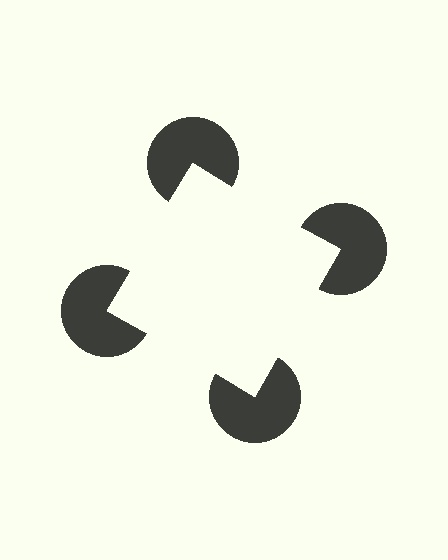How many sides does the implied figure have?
4 sides.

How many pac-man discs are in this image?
There are 4 — one at each vertex of the illusory square.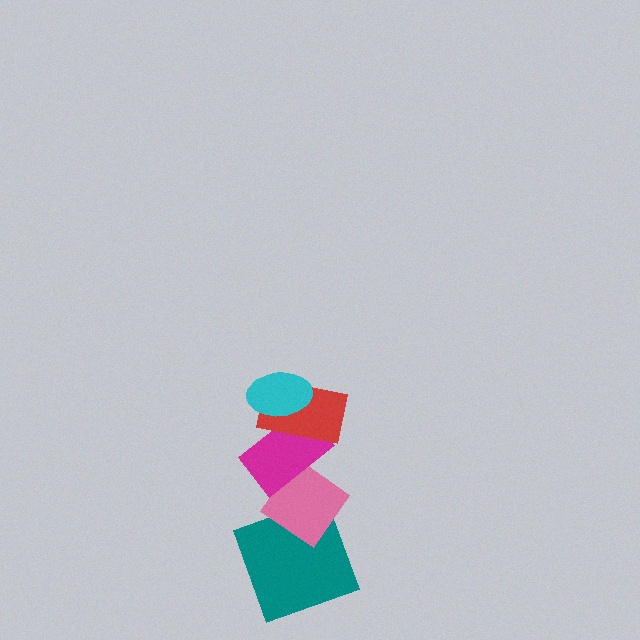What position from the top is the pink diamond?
The pink diamond is 4th from the top.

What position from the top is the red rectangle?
The red rectangle is 2nd from the top.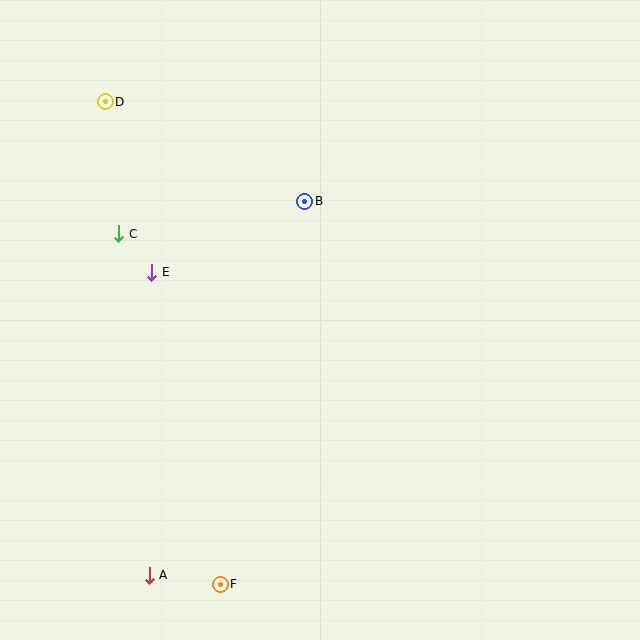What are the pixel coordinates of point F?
Point F is at (220, 584).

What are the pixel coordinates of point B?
Point B is at (305, 201).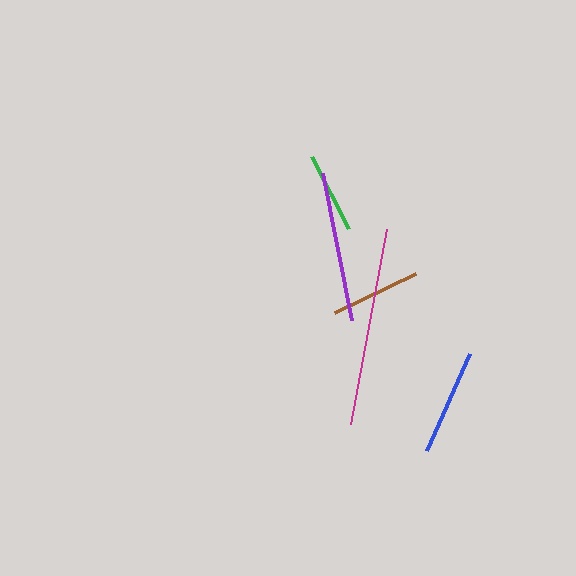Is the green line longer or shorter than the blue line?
The blue line is longer than the green line.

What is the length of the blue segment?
The blue segment is approximately 107 pixels long.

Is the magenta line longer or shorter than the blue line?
The magenta line is longer than the blue line.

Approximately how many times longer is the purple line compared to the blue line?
The purple line is approximately 1.4 times the length of the blue line.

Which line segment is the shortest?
The green line is the shortest at approximately 80 pixels.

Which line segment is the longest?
The magenta line is the longest at approximately 198 pixels.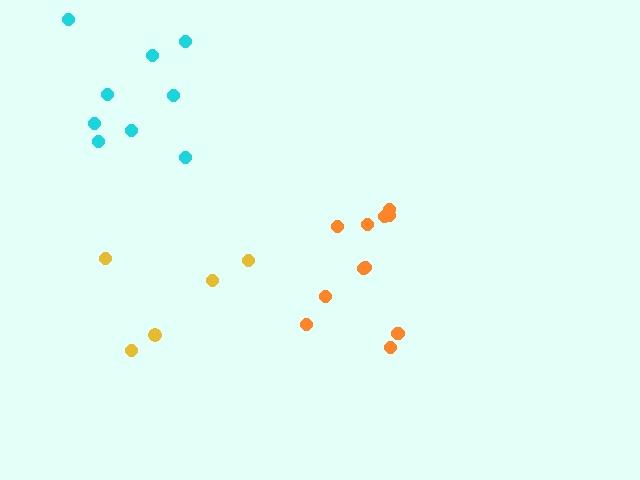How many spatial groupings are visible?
There are 3 spatial groupings.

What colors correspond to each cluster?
The clusters are colored: yellow, orange, cyan.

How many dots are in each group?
Group 1: 5 dots, Group 2: 11 dots, Group 3: 9 dots (25 total).